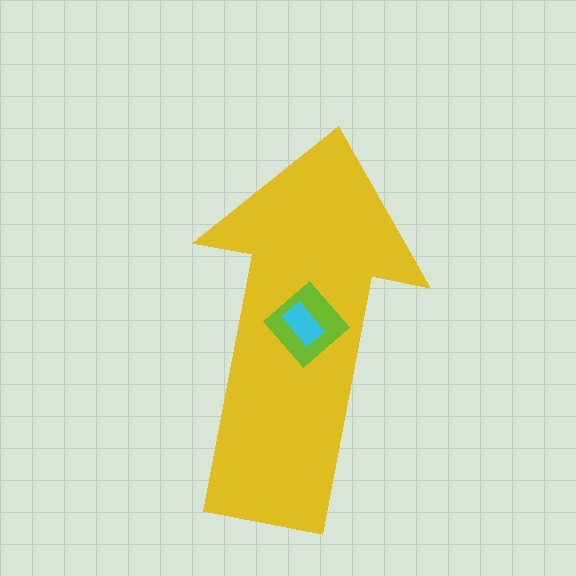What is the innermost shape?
The cyan rectangle.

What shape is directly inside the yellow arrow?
The lime diamond.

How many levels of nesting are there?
3.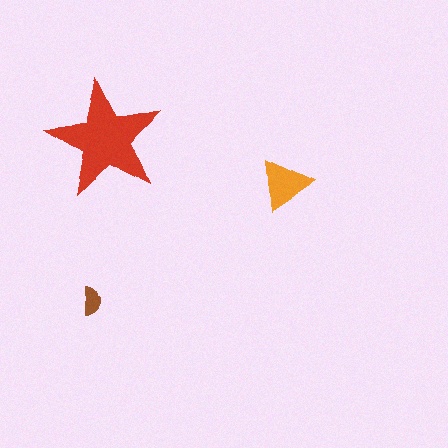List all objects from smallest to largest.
The brown semicircle, the orange triangle, the red star.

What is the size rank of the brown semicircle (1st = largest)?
3rd.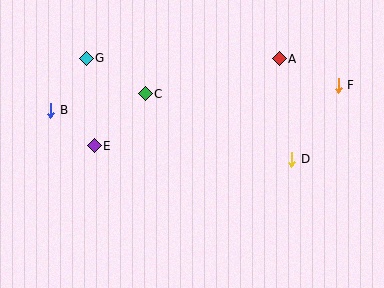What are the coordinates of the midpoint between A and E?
The midpoint between A and E is at (187, 102).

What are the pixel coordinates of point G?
Point G is at (86, 58).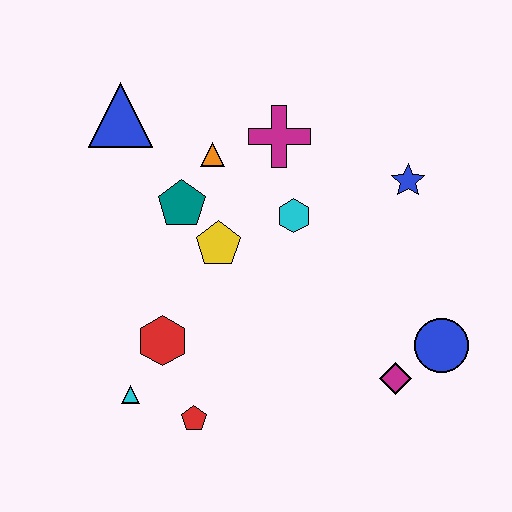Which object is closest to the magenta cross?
The orange triangle is closest to the magenta cross.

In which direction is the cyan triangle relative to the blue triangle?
The cyan triangle is below the blue triangle.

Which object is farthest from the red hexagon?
The blue star is farthest from the red hexagon.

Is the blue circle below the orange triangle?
Yes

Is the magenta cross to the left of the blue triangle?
No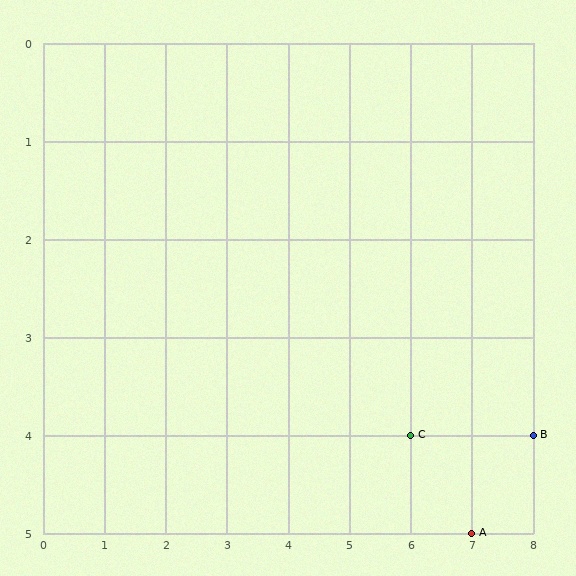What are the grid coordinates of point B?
Point B is at grid coordinates (8, 4).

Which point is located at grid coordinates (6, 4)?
Point C is at (6, 4).